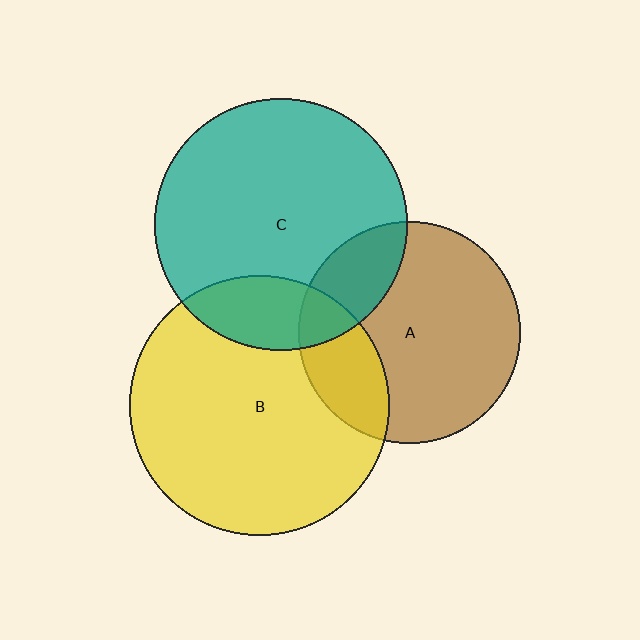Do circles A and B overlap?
Yes.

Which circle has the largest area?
Circle B (yellow).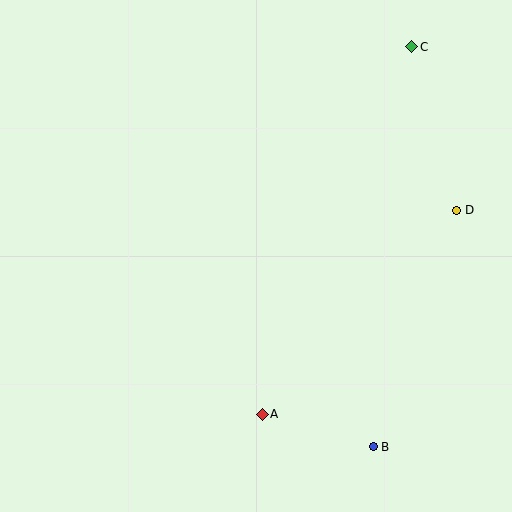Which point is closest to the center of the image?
Point A at (262, 414) is closest to the center.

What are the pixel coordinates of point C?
Point C is at (412, 47).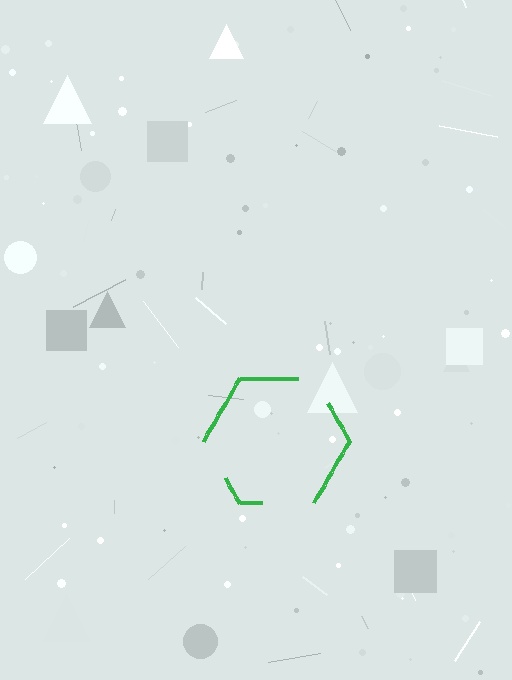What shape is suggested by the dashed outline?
The dashed outline suggests a hexagon.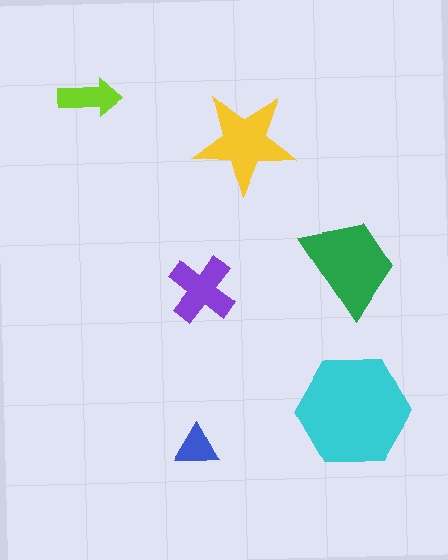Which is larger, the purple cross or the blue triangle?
The purple cross.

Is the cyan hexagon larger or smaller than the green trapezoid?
Larger.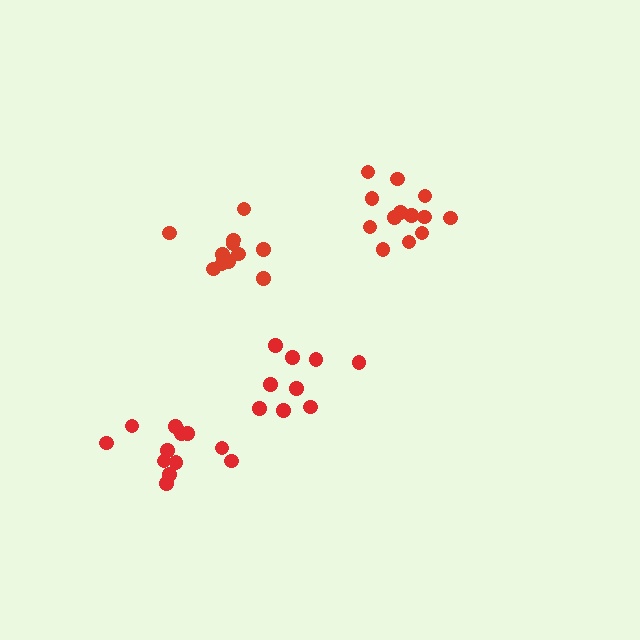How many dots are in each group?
Group 1: 12 dots, Group 2: 9 dots, Group 3: 12 dots, Group 4: 13 dots (46 total).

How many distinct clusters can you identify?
There are 4 distinct clusters.